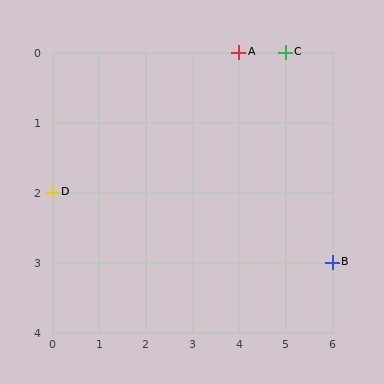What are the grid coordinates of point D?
Point D is at grid coordinates (0, 2).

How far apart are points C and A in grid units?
Points C and A are 1 column apart.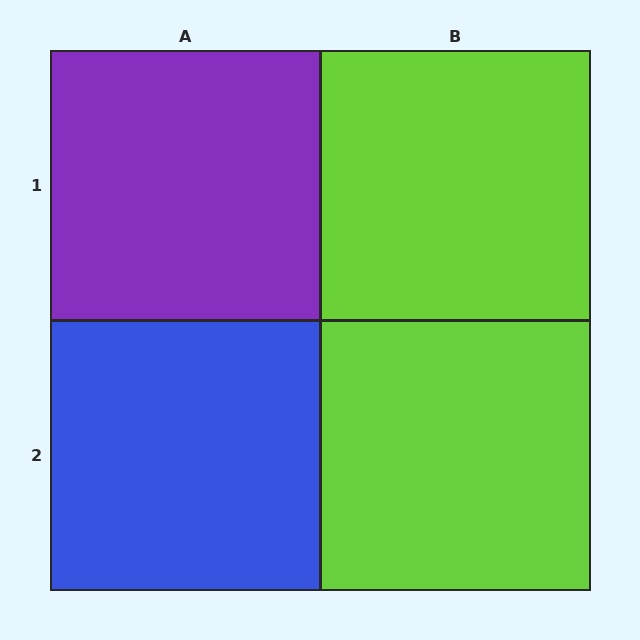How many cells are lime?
2 cells are lime.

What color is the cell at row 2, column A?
Blue.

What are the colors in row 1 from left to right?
Purple, lime.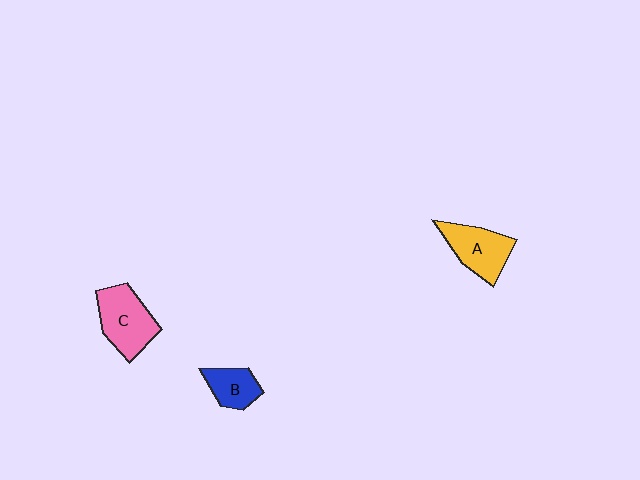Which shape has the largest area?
Shape C (pink).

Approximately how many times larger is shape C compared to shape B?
Approximately 1.7 times.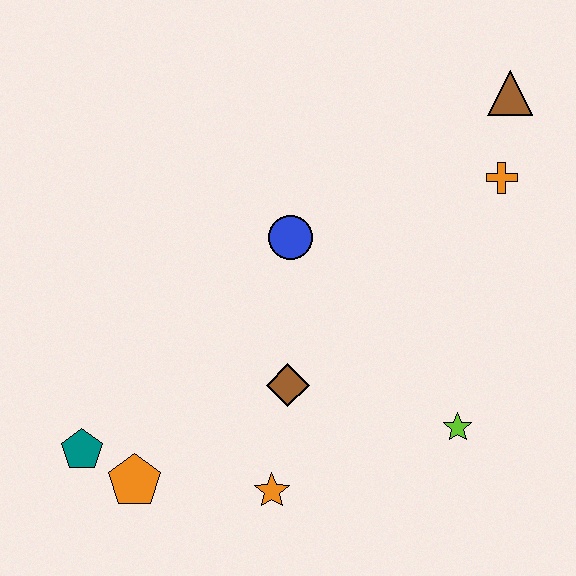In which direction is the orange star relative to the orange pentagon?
The orange star is to the right of the orange pentagon.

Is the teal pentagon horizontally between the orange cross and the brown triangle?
No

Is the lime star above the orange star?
Yes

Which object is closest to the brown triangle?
The orange cross is closest to the brown triangle.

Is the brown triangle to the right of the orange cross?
Yes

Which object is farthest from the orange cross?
The teal pentagon is farthest from the orange cross.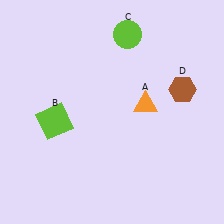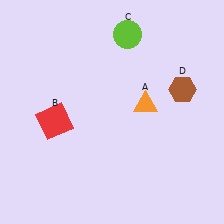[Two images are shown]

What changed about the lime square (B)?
In Image 1, B is lime. In Image 2, it changed to red.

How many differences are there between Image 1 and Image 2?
There is 1 difference between the two images.